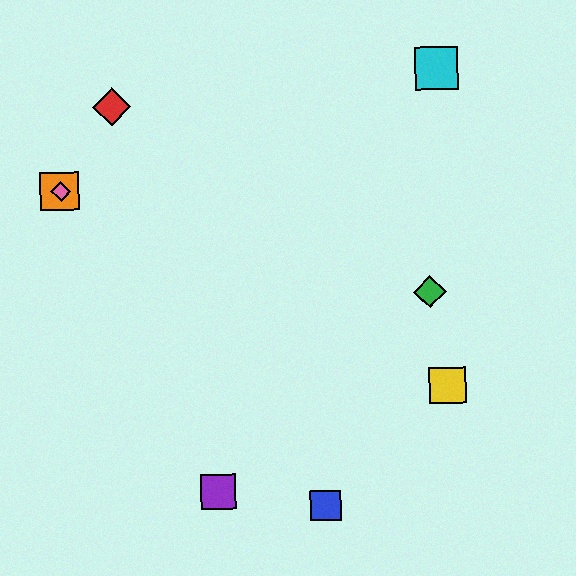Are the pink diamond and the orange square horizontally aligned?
Yes, both are at y≈192.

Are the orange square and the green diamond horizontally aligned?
No, the orange square is at y≈192 and the green diamond is at y≈292.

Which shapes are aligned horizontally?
The orange square, the pink diamond are aligned horizontally.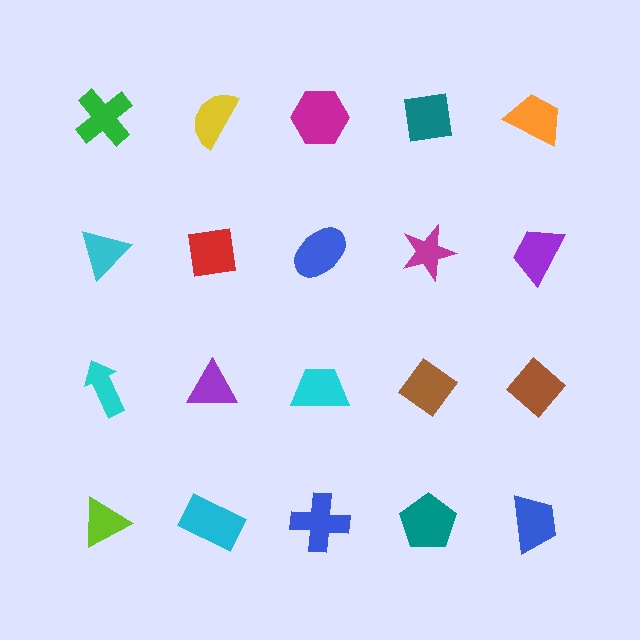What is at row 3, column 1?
A cyan arrow.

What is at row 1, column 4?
A teal square.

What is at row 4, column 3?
A blue cross.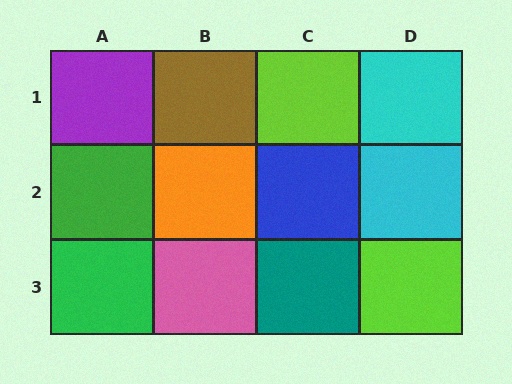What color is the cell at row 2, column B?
Orange.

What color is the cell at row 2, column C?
Blue.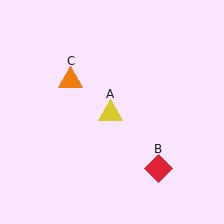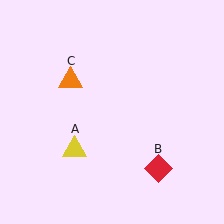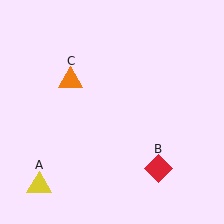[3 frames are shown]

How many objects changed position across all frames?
1 object changed position: yellow triangle (object A).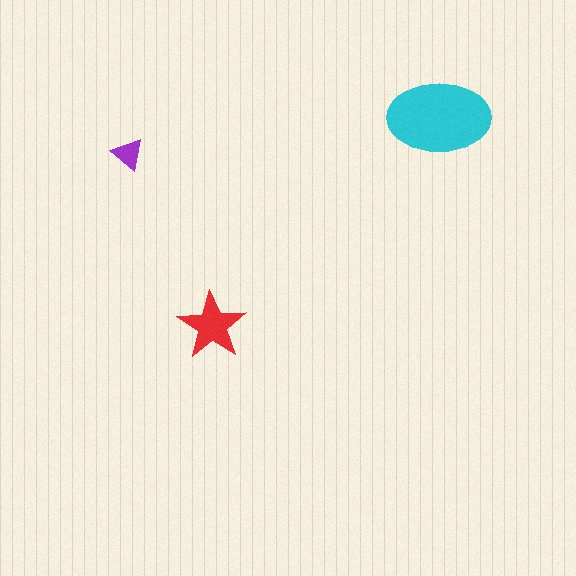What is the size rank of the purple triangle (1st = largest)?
3rd.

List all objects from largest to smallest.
The cyan ellipse, the red star, the purple triangle.